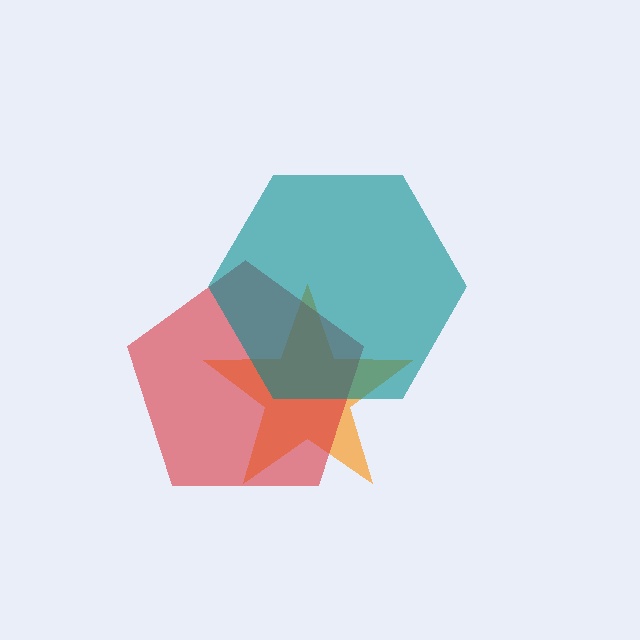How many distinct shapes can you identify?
There are 3 distinct shapes: an orange star, a red pentagon, a teal hexagon.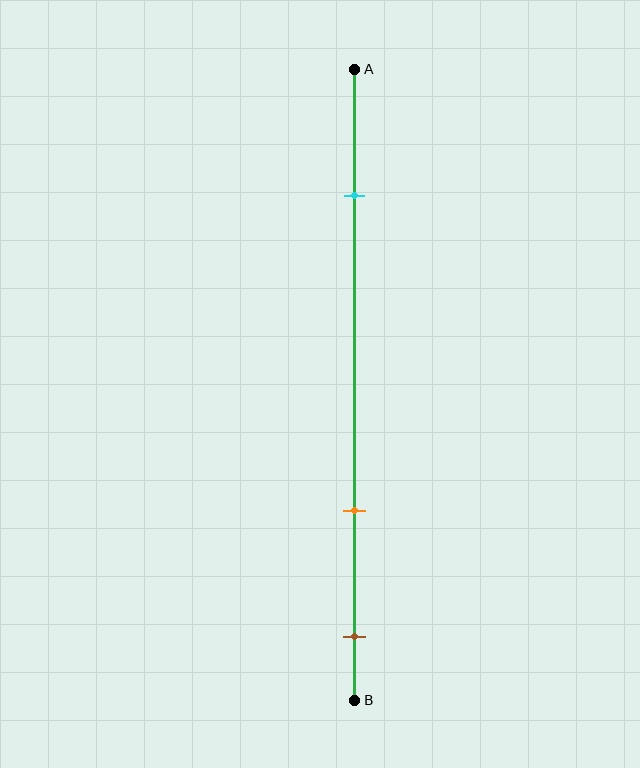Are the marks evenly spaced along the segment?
No, the marks are not evenly spaced.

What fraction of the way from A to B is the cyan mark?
The cyan mark is approximately 20% (0.2) of the way from A to B.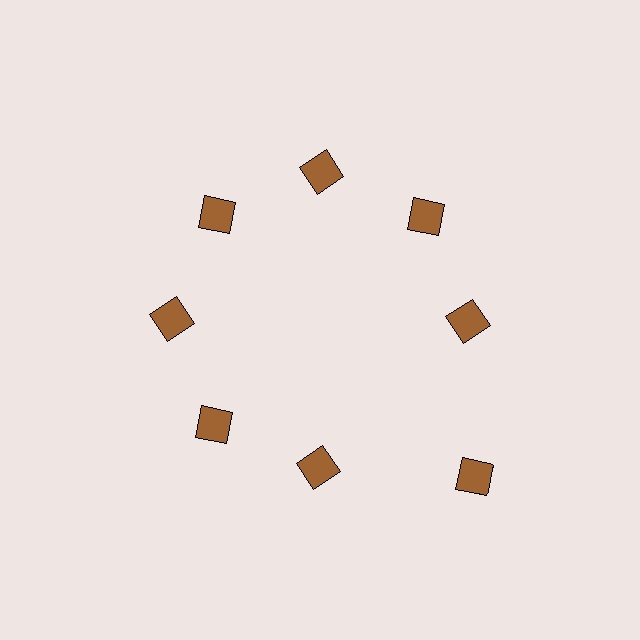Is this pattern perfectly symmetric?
No. The 8 brown diamonds are arranged in a ring, but one element near the 4 o'clock position is pushed outward from the center, breaking the 8-fold rotational symmetry.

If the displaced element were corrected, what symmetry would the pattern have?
It would have 8-fold rotational symmetry — the pattern would map onto itself every 45 degrees.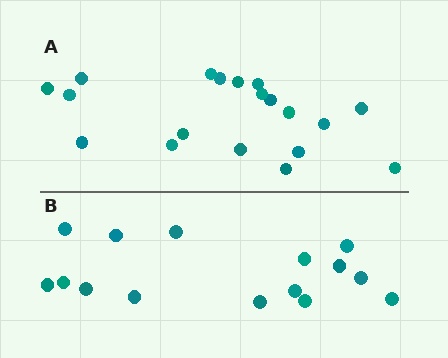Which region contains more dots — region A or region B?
Region A (the top region) has more dots.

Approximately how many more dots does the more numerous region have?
Region A has about 4 more dots than region B.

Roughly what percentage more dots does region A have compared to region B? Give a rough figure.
About 25% more.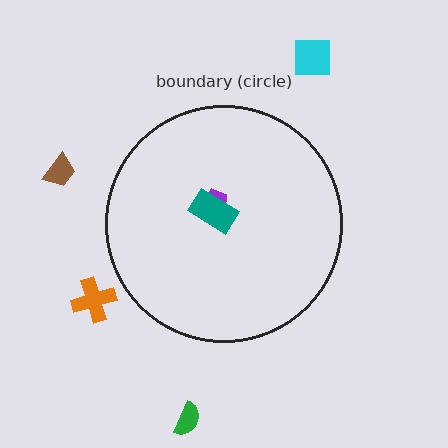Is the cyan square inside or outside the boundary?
Outside.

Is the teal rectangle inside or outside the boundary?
Inside.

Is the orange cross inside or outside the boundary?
Outside.